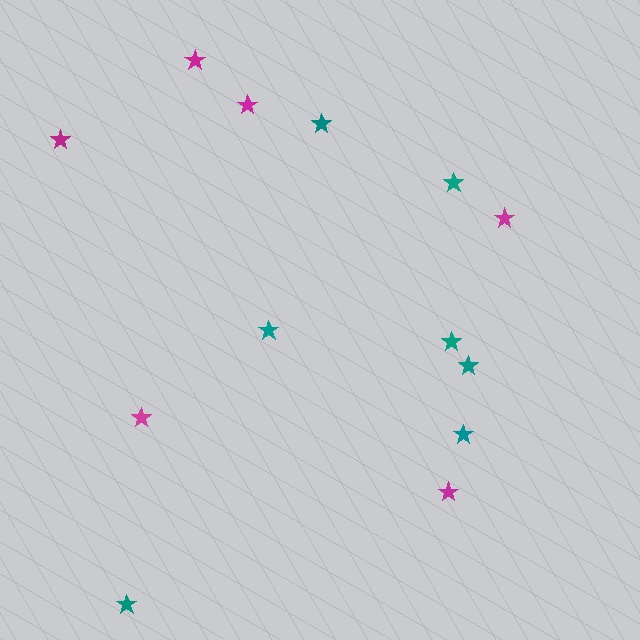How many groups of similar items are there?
There are 2 groups: one group of magenta stars (6) and one group of teal stars (7).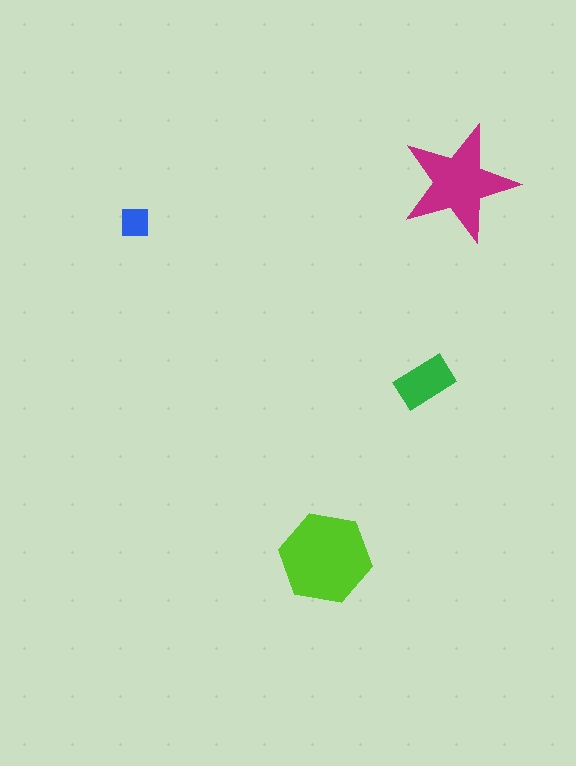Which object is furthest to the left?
The blue square is leftmost.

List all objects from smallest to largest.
The blue square, the green rectangle, the magenta star, the lime hexagon.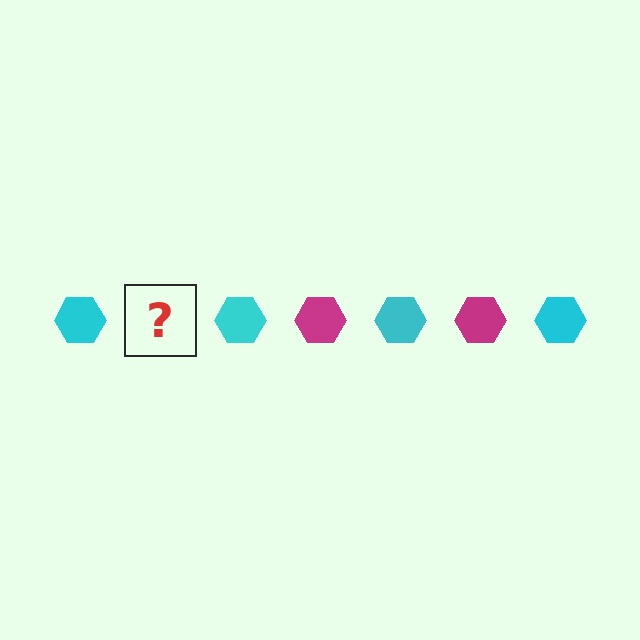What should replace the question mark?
The question mark should be replaced with a magenta hexagon.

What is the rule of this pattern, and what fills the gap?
The rule is that the pattern cycles through cyan, magenta hexagons. The gap should be filled with a magenta hexagon.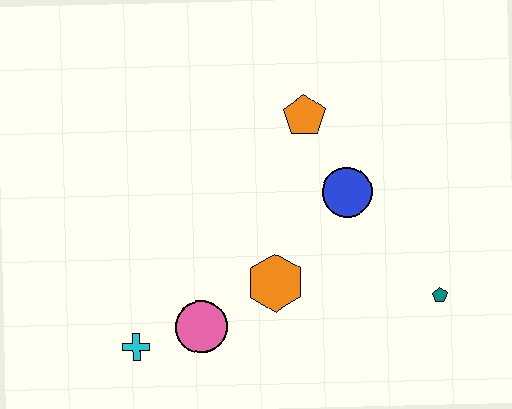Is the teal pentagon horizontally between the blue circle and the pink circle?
No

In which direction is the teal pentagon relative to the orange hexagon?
The teal pentagon is to the right of the orange hexagon.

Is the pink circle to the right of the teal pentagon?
No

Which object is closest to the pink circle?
The cyan cross is closest to the pink circle.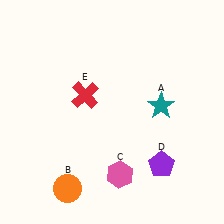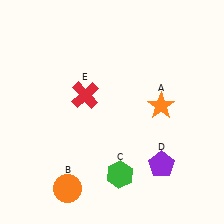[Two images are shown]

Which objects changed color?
A changed from teal to orange. C changed from pink to green.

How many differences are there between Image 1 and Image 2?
There are 2 differences between the two images.